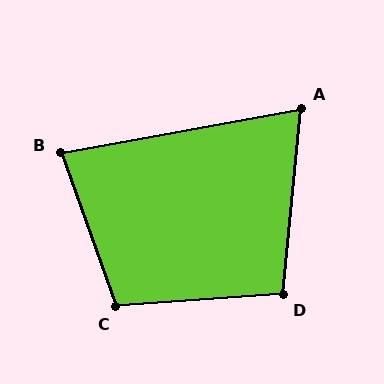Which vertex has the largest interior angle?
C, at approximately 106 degrees.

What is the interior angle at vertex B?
Approximately 80 degrees (acute).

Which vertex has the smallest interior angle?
A, at approximately 74 degrees.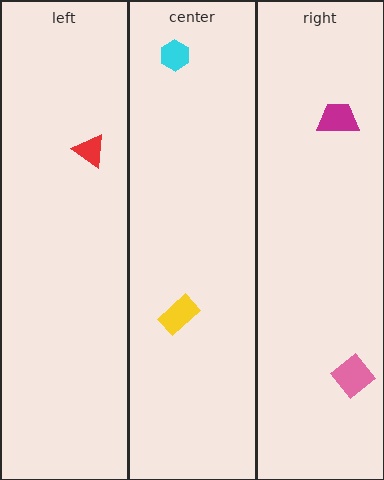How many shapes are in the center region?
2.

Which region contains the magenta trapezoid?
The right region.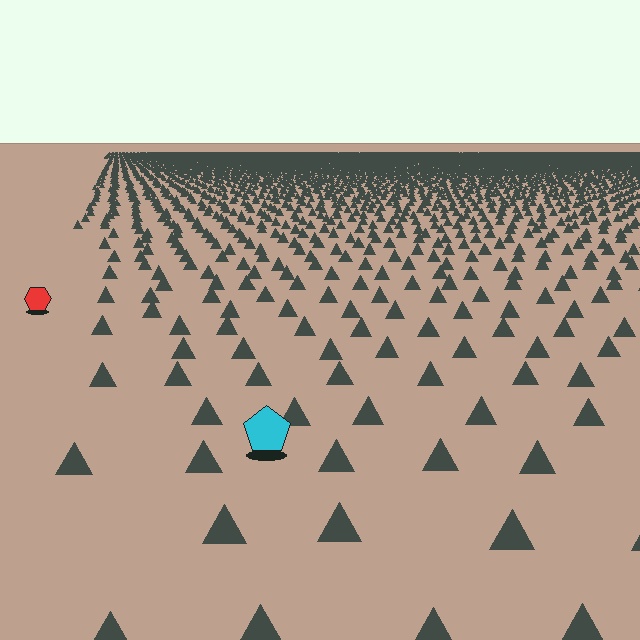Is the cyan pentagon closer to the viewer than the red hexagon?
Yes. The cyan pentagon is closer — you can tell from the texture gradient: the ground texture is coarser near it.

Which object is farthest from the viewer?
The red hexagon is farthest from the viewer. It appears smaller and the ground texture around it is denser.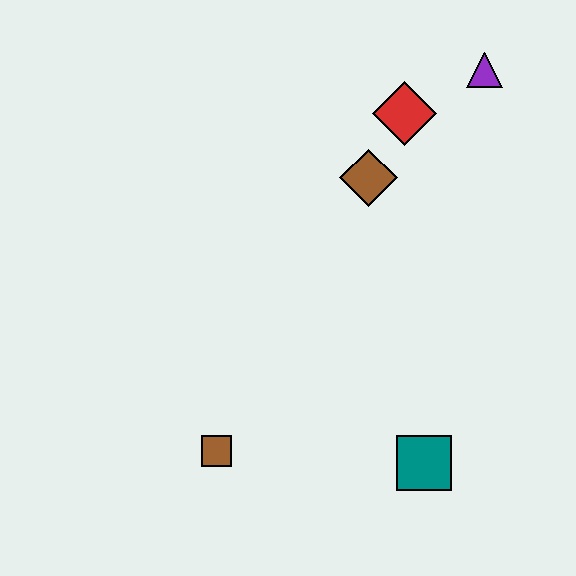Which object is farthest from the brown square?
The purple triangle is farthest from the brown square.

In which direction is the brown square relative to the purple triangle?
The brown square is below the purple triangle.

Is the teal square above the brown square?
No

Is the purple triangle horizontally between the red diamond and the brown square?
No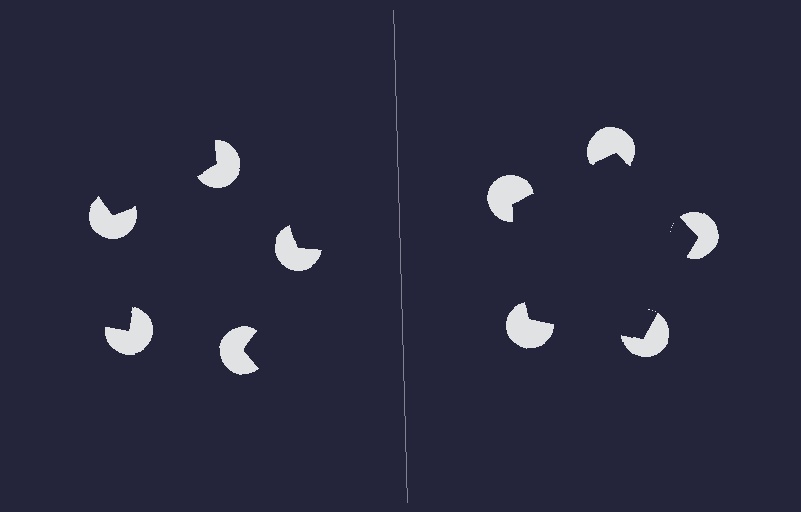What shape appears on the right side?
An illusory pentagon.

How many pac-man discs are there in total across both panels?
10 — 5 on each side.